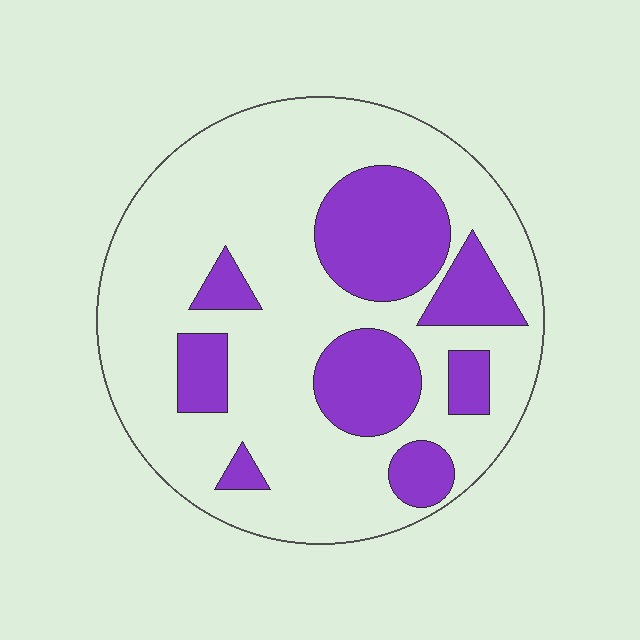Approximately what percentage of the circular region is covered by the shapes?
Approximately 30%.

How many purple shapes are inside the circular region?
8.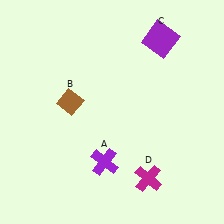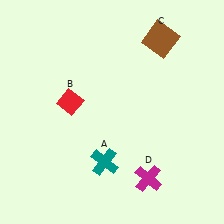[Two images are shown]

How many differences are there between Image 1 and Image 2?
There are 3 differences between the two images.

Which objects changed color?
A changed from purple to teal. B changed from brown to red. C changed from purple to brown.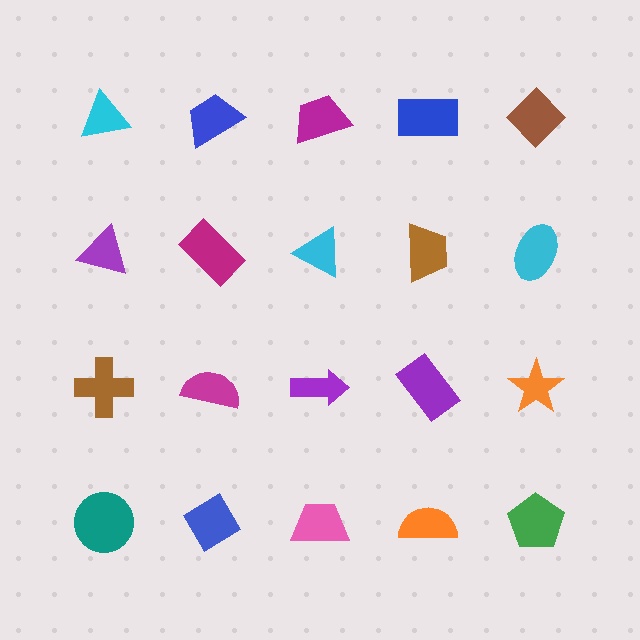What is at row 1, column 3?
A magenta trapezoid.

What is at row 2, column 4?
A brown trapezoid.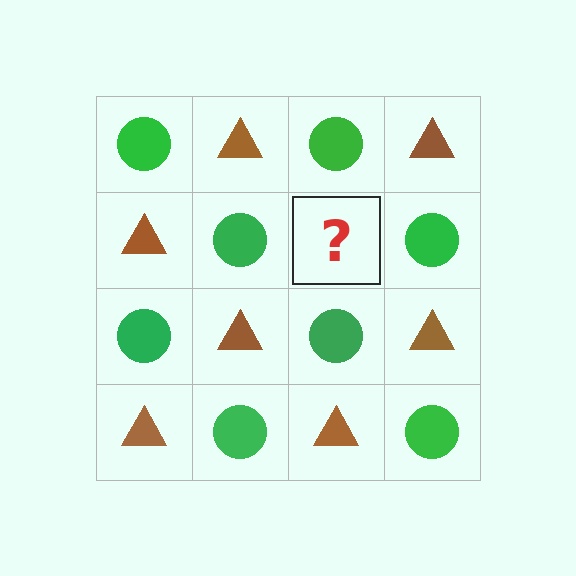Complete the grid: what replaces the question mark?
The question mark should be replaced with a brown triangle.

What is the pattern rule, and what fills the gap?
The rule is that it alternates green circle and brown triangle in a checkerboard pattern. The gap should be filled with a brown triangle.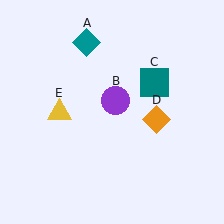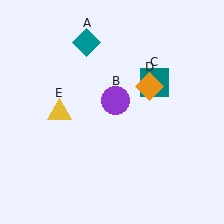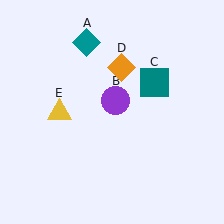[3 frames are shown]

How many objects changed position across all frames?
1 object changed position: orange diamond (object D).